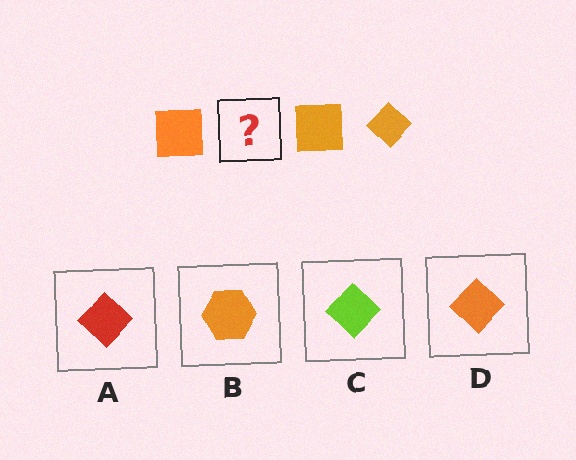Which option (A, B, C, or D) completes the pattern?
D.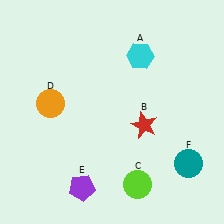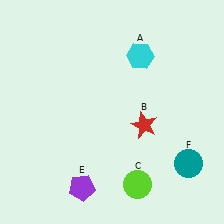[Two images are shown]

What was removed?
The orange circle (D) was removed in Image 2.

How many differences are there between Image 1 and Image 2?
There is 1 difference between the two images.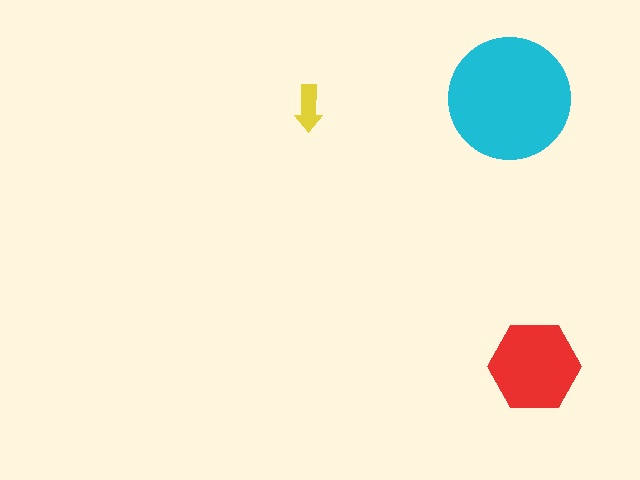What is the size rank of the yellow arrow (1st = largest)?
3rd.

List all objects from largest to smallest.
The cyan circle, the red hexagon, the yellow arrow.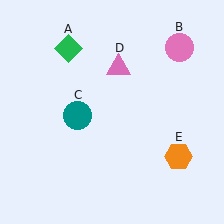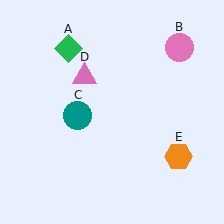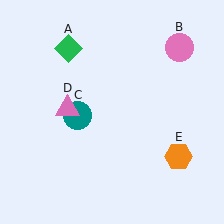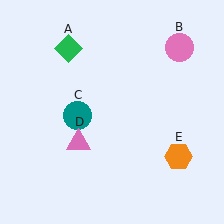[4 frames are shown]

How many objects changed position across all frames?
1 object changed position: pink triangle (object D).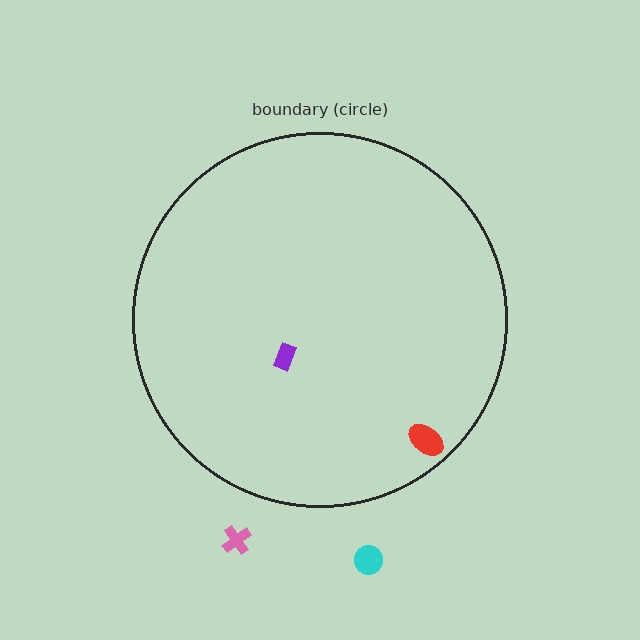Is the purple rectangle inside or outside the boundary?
Inside.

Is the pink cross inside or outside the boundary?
Outside.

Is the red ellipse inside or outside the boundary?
Inside.